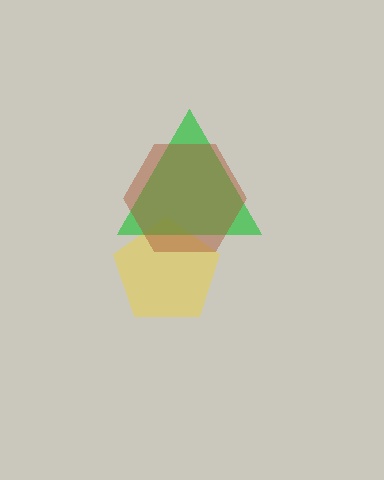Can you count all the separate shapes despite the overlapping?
Yes, there are 3 separate shapes.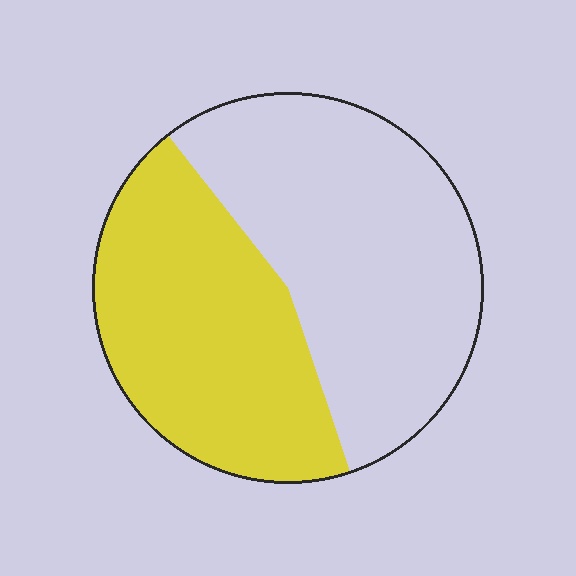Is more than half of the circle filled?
No.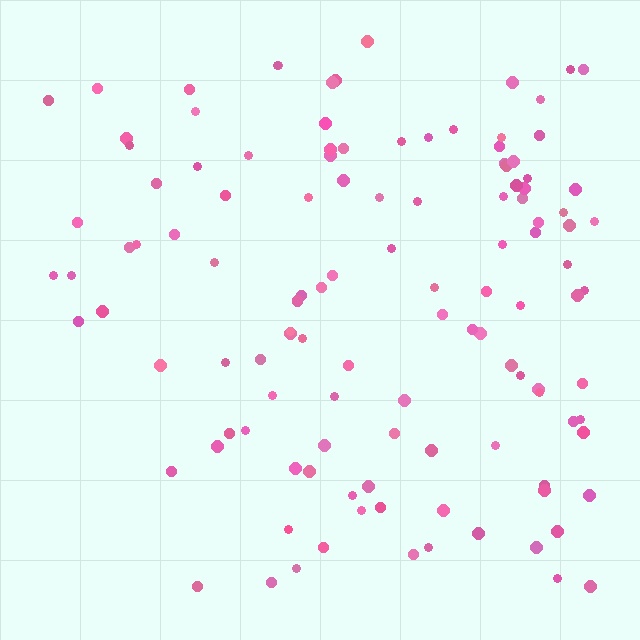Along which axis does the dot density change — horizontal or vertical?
Horizontal.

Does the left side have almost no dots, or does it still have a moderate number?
Still a moderate number, just noticeably fewer than the right.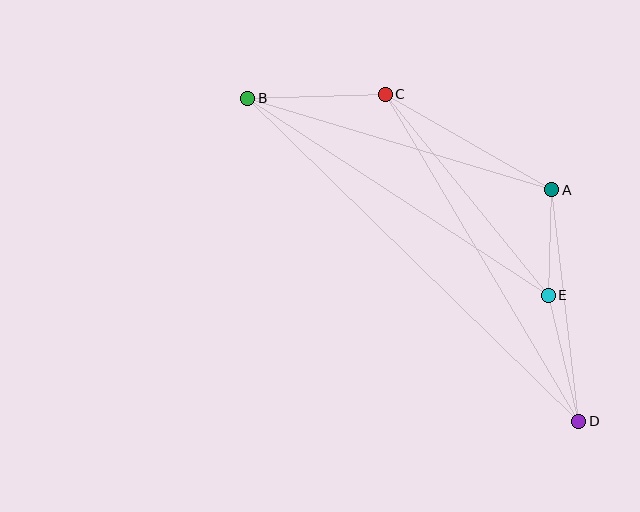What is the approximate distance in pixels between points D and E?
The distance between D and E is approximately 129 pixels.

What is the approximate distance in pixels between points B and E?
The distance between B and E is approximately 360 pixels.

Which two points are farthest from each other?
Points B and D are farthest from each other.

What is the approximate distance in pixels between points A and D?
The distance between A and D is approximately 233 pixels.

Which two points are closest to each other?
Points A and E are closest to each other.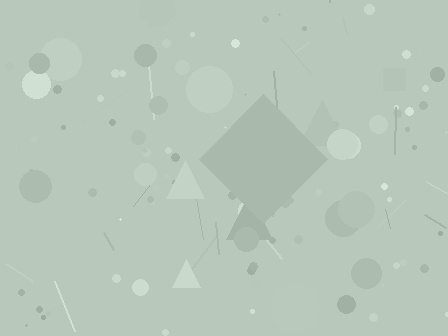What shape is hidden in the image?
A diamond is hidden in the image.